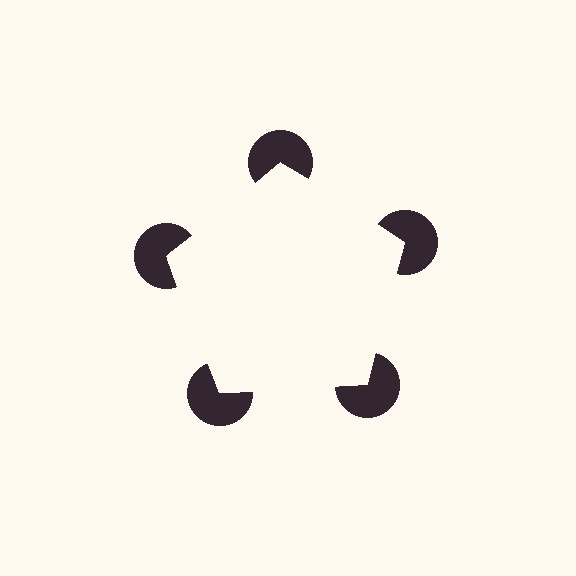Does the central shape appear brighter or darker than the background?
It typically appears slightly brighter than the background, even though no actual brightness change is drawn.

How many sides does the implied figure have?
5 sides.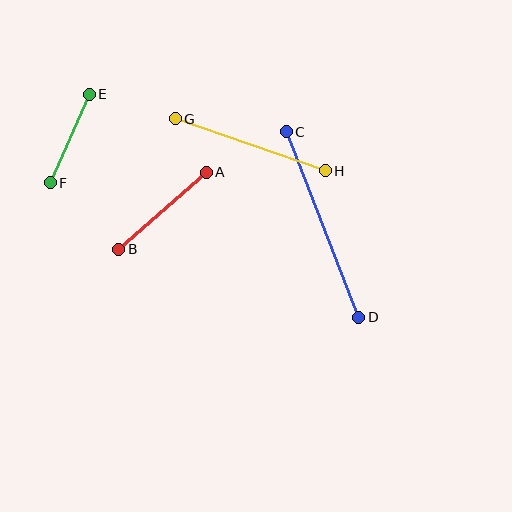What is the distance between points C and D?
The distance is approximately 199 pixels.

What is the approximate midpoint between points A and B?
The midpoint is at approximately (162, 211) pixels.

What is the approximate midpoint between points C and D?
The midpoint is at approximately (322, 225) pixels.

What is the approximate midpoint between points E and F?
The midpoint is at approximately (70, 139) pixels.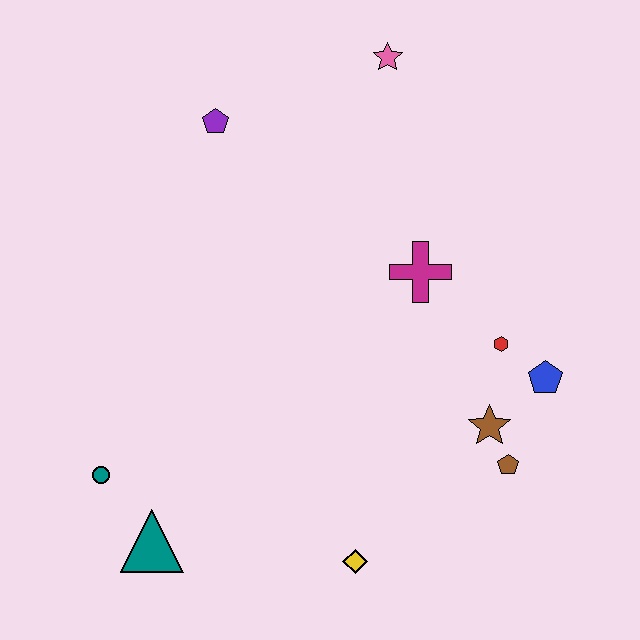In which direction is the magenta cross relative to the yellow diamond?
The magenta cross is above the yellow diamond.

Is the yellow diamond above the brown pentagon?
No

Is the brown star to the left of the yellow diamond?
No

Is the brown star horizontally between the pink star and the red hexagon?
Yes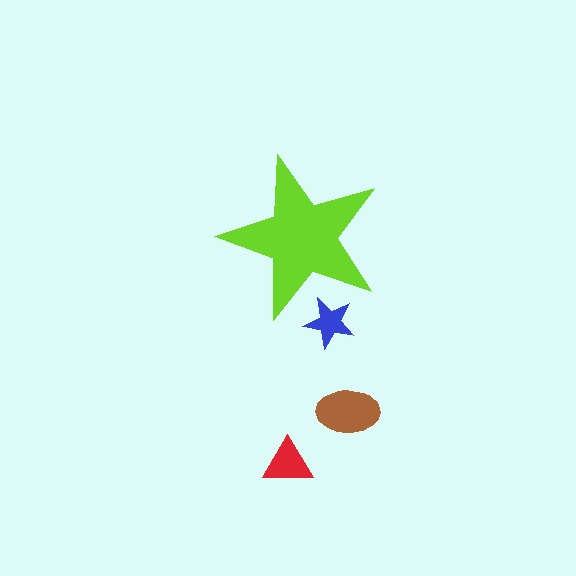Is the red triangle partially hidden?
No, the red triangle is fully visible.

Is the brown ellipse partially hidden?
No, the brown ellipse is fully visible.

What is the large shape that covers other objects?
A lime star.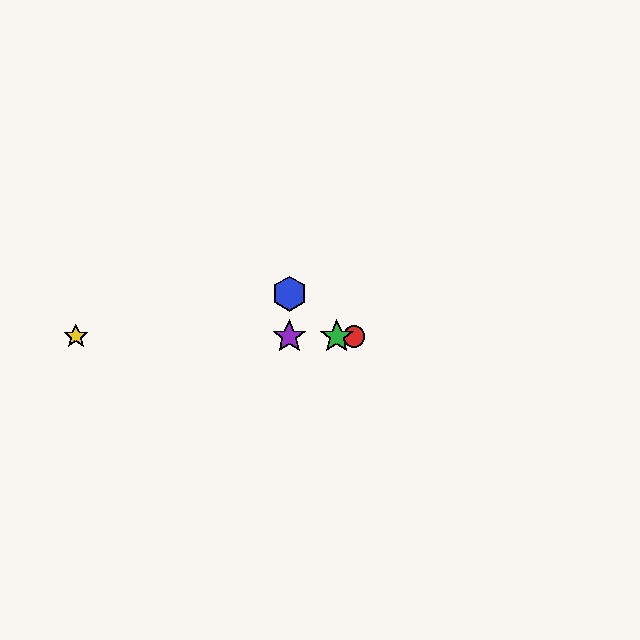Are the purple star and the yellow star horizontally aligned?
Yes, both are at y≈336.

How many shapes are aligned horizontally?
4 shapes (the red circle, the green star, the yellow star, the purple star) are aligned horizontally.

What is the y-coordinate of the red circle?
The red circle is at y≈336.